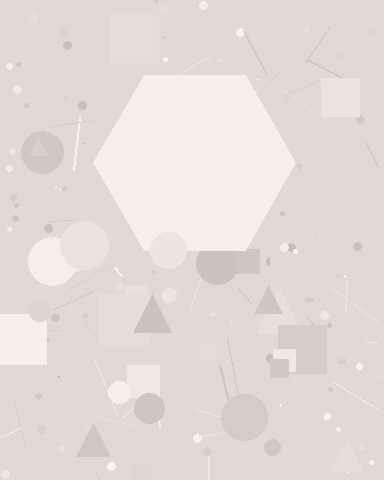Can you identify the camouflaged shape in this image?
The camouflaged shape is a hexagon.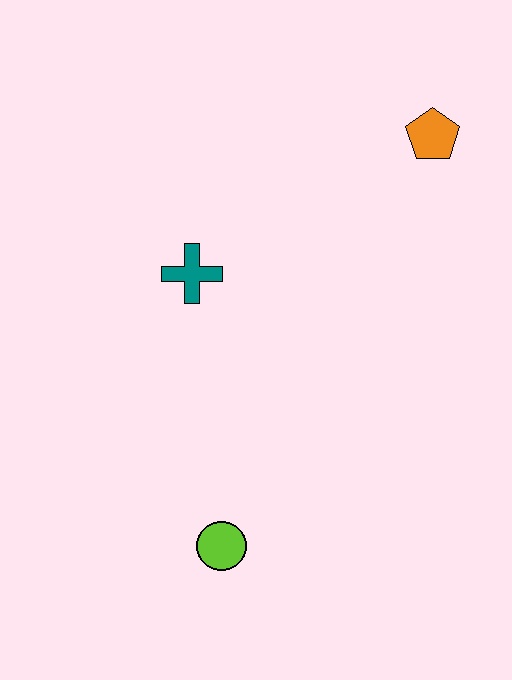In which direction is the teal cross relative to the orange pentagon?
The teal cross is to the left of the orange pentagon.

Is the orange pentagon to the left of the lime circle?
No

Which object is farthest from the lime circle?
The orange pentagon is farthest from the lime circle.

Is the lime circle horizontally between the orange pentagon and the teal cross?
Yes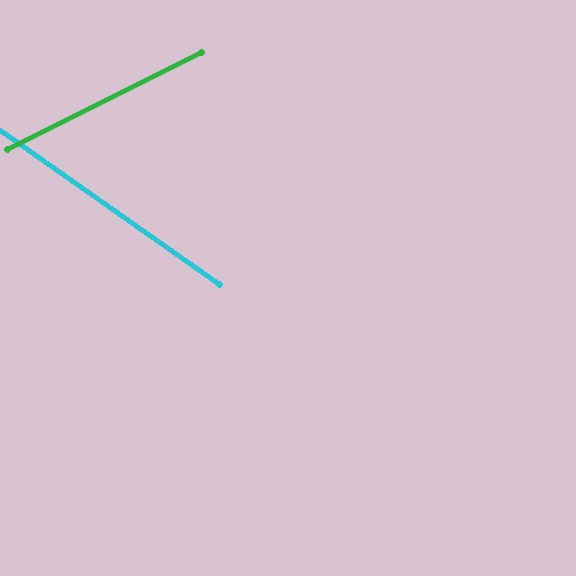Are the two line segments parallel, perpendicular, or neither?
Neither parallel nor perpendicular — they differ by about 62°.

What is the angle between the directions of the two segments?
Approximately 62 degrees.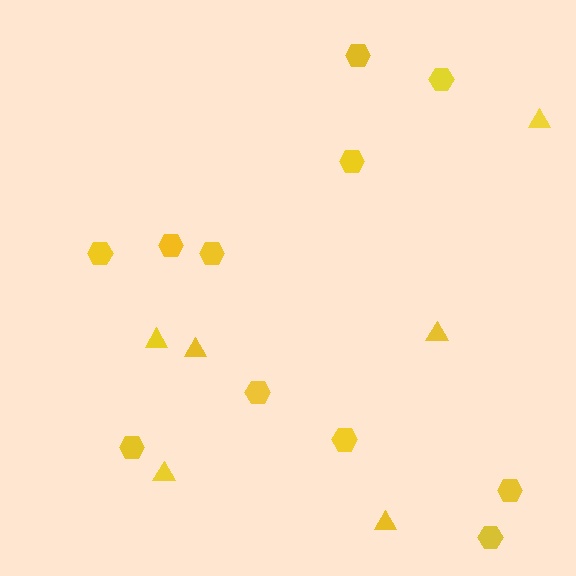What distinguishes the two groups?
There are 2 groups: one group of triangles (6) and one group of hexagons (11).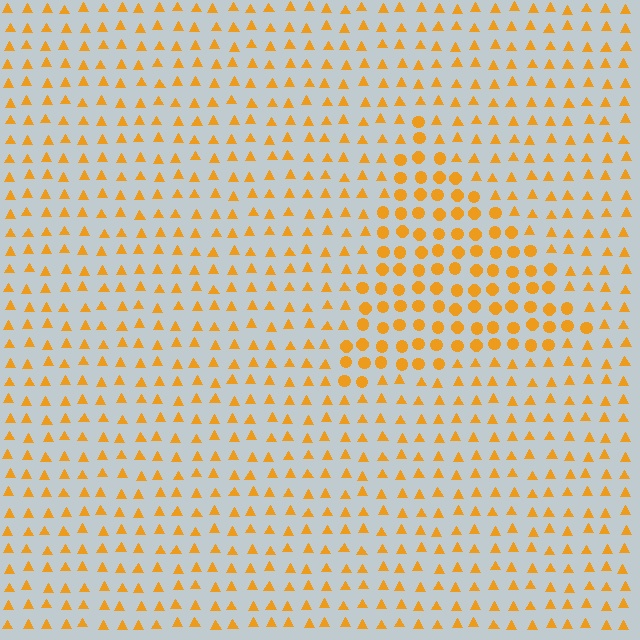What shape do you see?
I see a triangle.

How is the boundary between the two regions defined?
The boundary is defined by a change in element shape: circles inside vs. triangles outside. All elements share the same color and spacing.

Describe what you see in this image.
The image is filled with small orange elements arranged in a uniform grid. A triangle-shaped region contains circles, while the surrounding area contains triangles. The boundary is defined purely by the change in element shape.